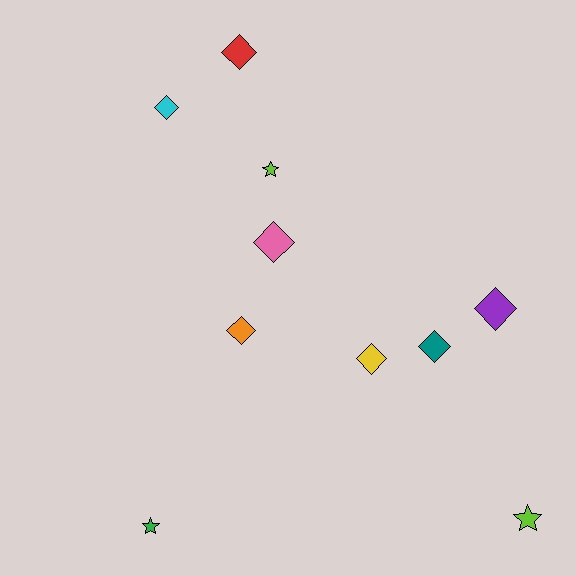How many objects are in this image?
There are 10 objects.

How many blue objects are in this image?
There are no blue objects.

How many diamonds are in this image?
There are 7 diamonds.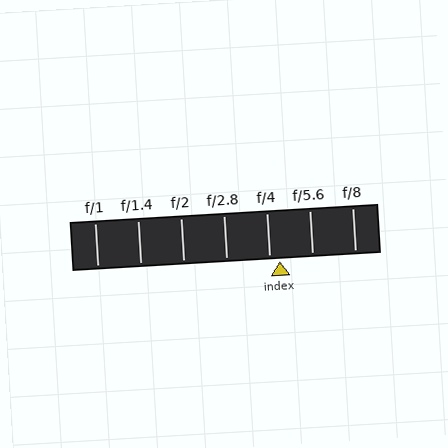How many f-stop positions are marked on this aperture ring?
There are 7 f-stop positions marked.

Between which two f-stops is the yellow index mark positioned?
The index mark is between f/4 and f/5.6.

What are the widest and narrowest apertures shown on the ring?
The widest aperture shown is f/1 and the narrowest is f/8.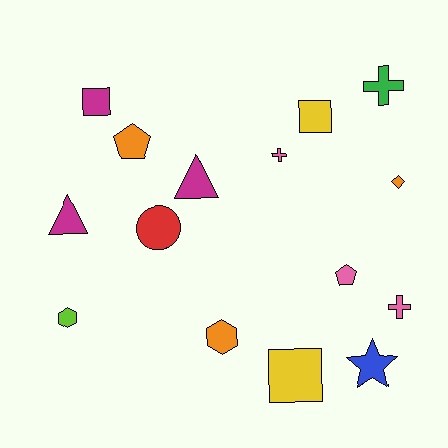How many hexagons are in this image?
There are 2 hexagons.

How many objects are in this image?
There are 15 objects.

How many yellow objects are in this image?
There are 2 yellow objects.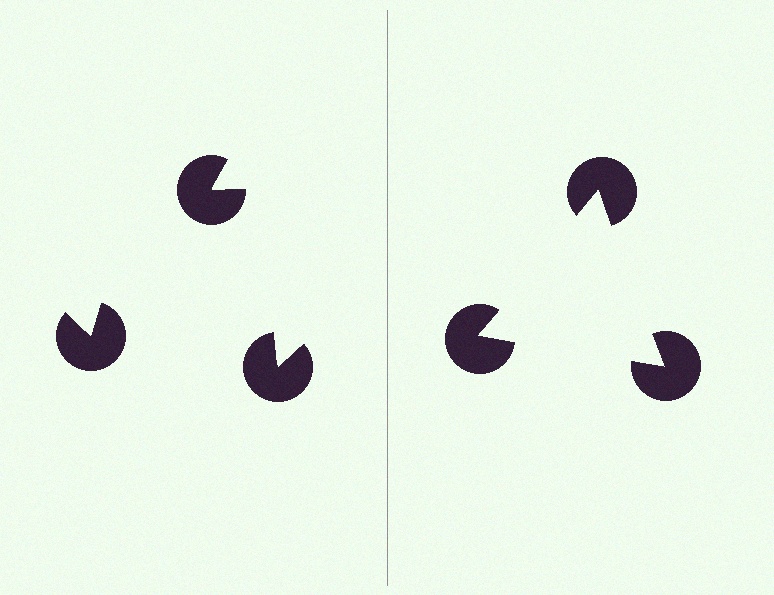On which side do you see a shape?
An illusory triangle appears on the right side. On the left side the wedge cuts are rotated, so no coherent shape forms.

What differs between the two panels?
The pac-man discs are positioned identically on both sides; only the wedge orientations differ. On the right they align to a triangle; on the left they are misaligned.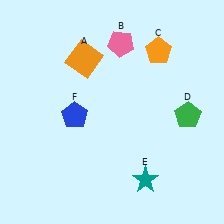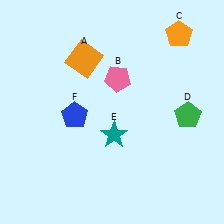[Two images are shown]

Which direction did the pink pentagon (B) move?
The pink pentagon (B) moved down.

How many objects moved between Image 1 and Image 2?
3 objects moved between the two images.